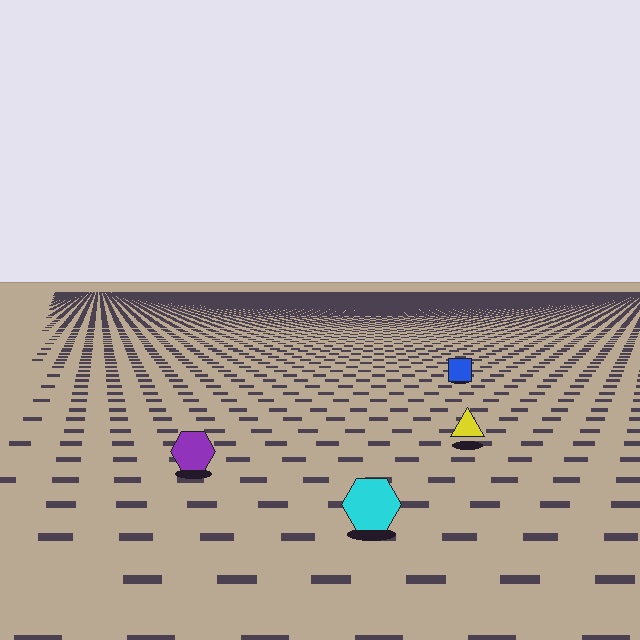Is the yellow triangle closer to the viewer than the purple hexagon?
No. The purple hexagon is closer — you can tell from the texture gradient: the ground texture is coarser near it.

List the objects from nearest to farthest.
From nearest to farthest: the cyan hexagon, the purple hexagon, the yellow triangle, the blue square.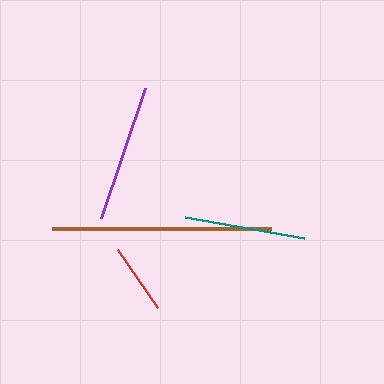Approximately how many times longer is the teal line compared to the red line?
The teal line is approximately 1.7 times the length of the red line.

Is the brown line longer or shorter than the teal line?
The brown line is longer than the teal line.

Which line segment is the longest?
The brown line is the longest at approximately 219 pixels.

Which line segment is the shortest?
The red line is the shortest at approximately 70 pixels.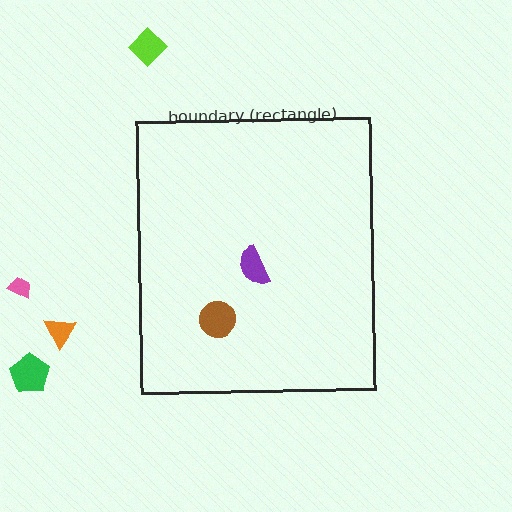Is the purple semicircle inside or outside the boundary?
Inside.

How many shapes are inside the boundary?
2 inside, 4 outside.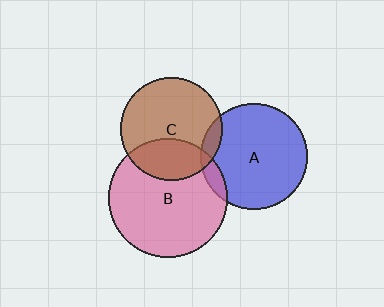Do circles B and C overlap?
Yes.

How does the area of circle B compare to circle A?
Approximately 1.2 times.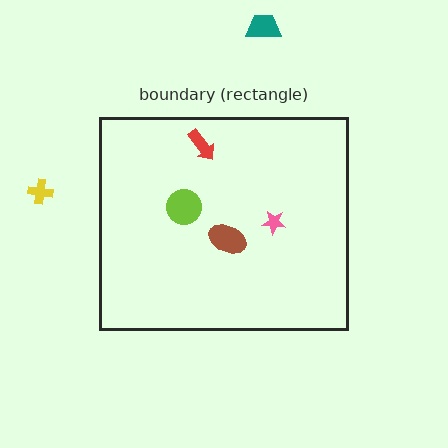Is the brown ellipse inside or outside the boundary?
Inside.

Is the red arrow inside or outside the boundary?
Inside.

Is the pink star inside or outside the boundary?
Inside.